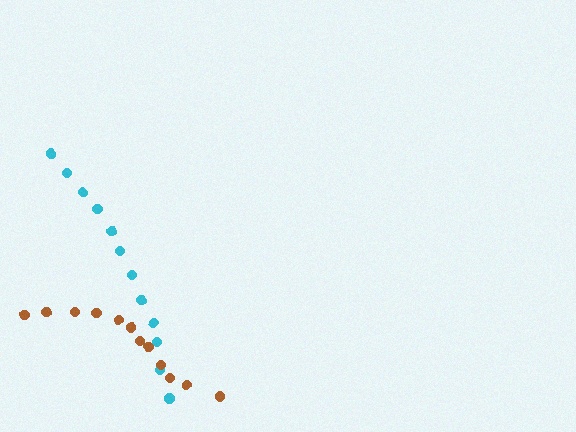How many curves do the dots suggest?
There are 2 distinct paths.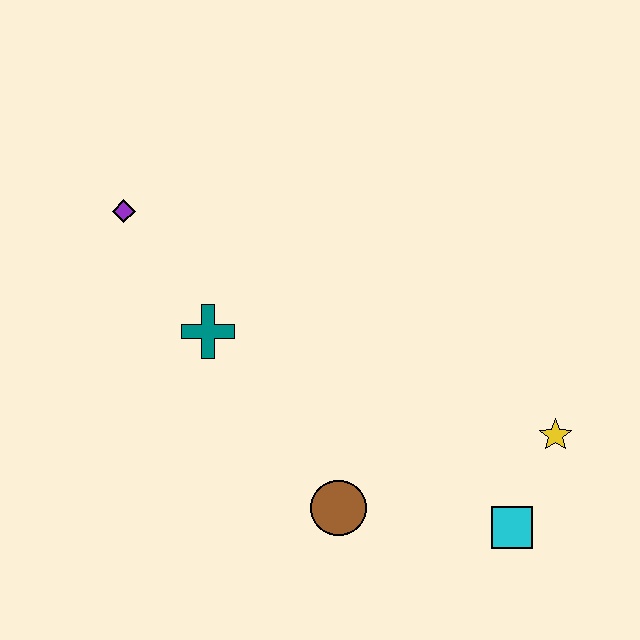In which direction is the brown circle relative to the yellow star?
The brown circle is to the left of the yellow star.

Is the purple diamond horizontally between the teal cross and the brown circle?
No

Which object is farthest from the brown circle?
The purple diamond is farthest from the brown circle.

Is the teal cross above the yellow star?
Yes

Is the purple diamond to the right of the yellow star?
No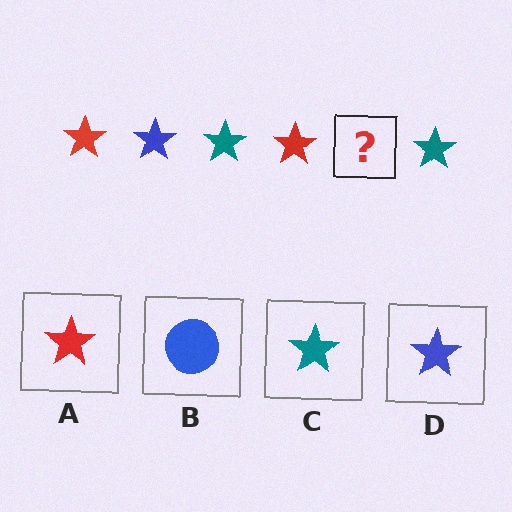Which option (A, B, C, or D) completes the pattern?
D.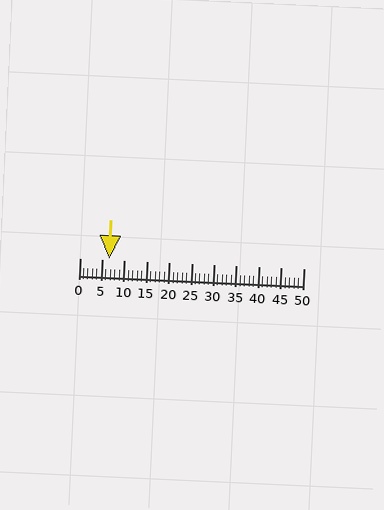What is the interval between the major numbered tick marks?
The major tick marks are spaced 5 units apart.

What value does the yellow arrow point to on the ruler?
The yellow arrow points to approximately 7.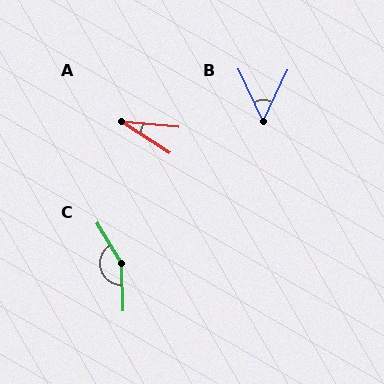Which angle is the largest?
C, at approximately 152 degrees.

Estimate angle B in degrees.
Approximately 50 degrees.